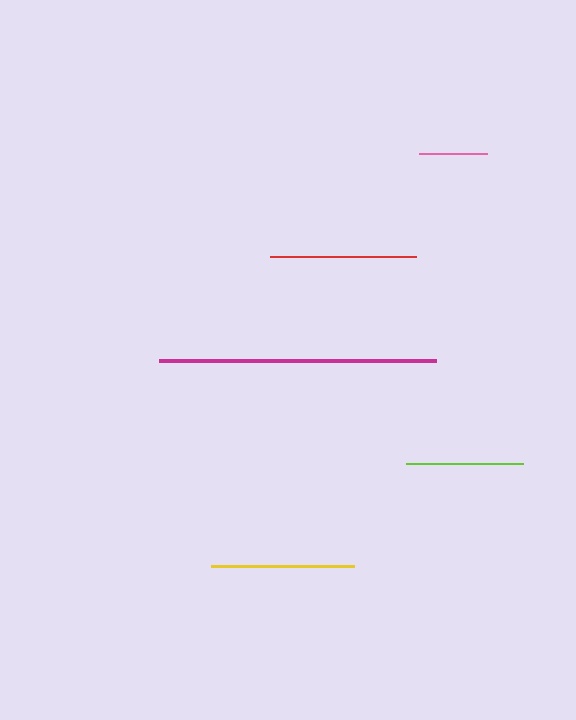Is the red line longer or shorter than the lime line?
The red line is longer than the lime line.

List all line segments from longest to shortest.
From longest to shortest: magenta, red, yellow, lime, pink.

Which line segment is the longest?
The magenta line is the longest at approximately 276 pixels.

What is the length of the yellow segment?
The yellow segment is approximately 143 pixels long.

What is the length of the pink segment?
The pink segment is approximately 68 pixels long.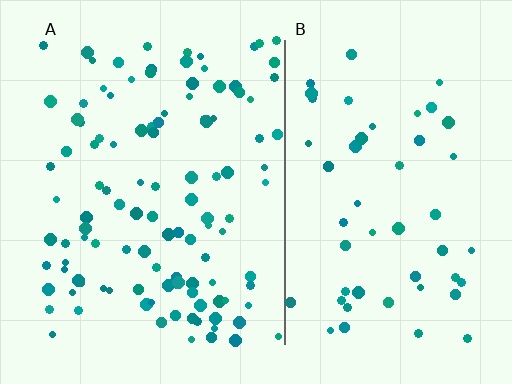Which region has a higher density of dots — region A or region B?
A (the left).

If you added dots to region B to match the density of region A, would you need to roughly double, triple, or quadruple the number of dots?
Approximately double.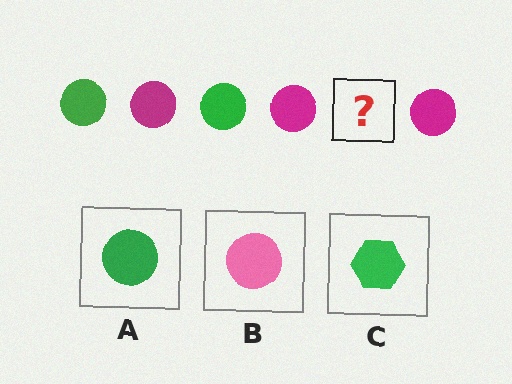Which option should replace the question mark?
Option A.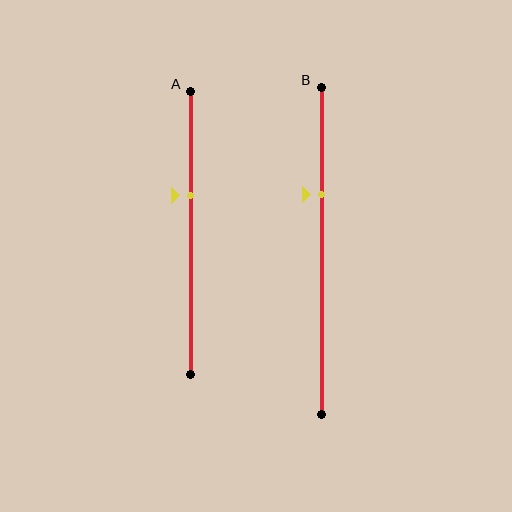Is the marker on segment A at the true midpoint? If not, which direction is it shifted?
No, the marker on segment A is shifted upward by about 13% of the segment length.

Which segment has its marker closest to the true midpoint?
Segment A has its marker closest to the true midpoint.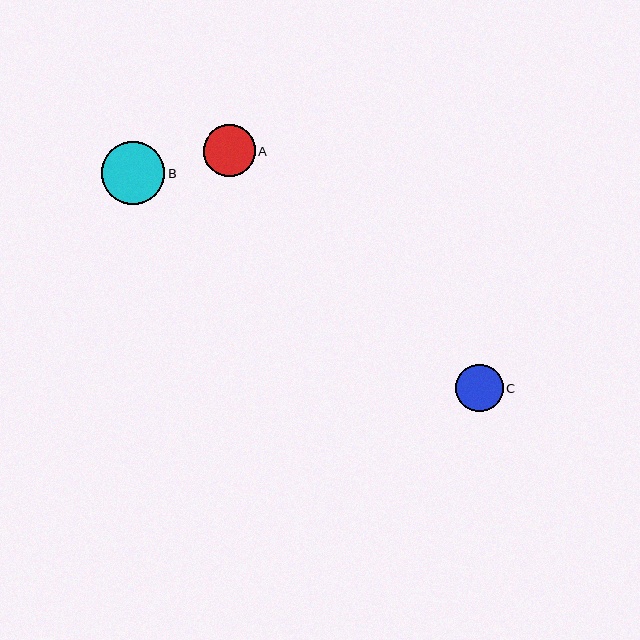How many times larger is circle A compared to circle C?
Circle A is approximately 1.1 times the size of circle C.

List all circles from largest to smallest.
From largest to smallest: B, A, C.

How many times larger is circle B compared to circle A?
Circle B is approximately 1.2 times the size of circle A.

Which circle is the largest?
Circle B is the largest with a size of approximately 63 pixels.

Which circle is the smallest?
Circle C is the smallest with a size of approximately 47 pixels.